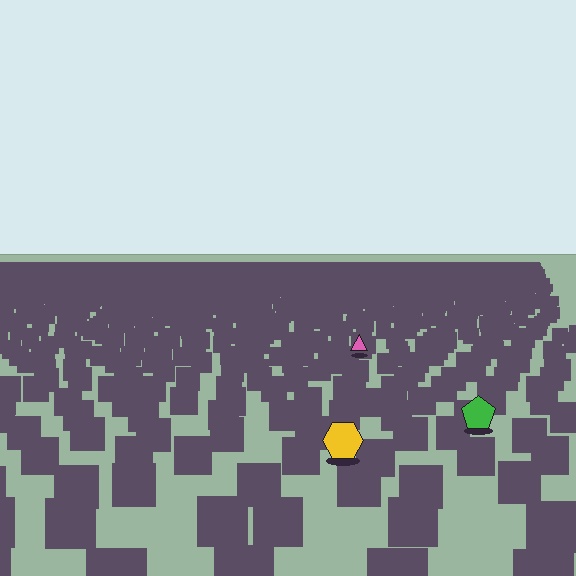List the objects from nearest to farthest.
From nearest to farthest: the yellow hexagon, the green pentagon, the pink triangle.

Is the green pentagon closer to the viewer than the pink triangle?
Yes. The green pentagon is closer — you can tell from the texture gradient: the ground texture is coarser near it.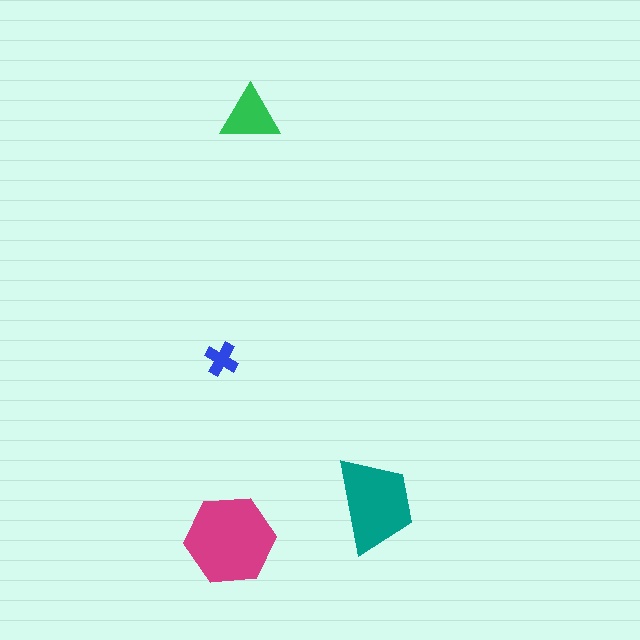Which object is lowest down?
The magenta hexagon is bottommost.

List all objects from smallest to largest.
The blue cross, the green triangle, the teal trapezoid, the magenta hexagon.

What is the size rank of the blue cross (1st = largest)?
4th.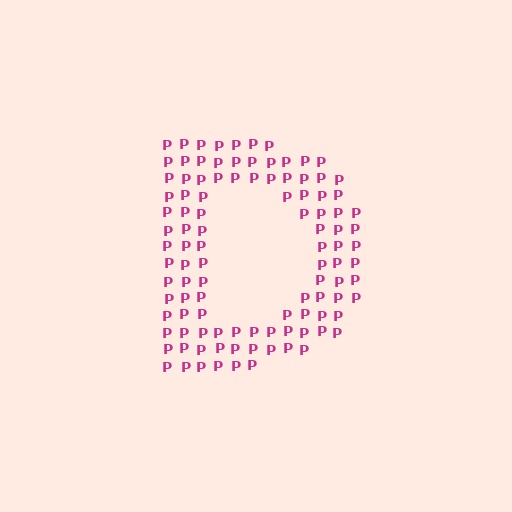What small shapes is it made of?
It is made of small letter P's.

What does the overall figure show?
The overall figure shows the letter D.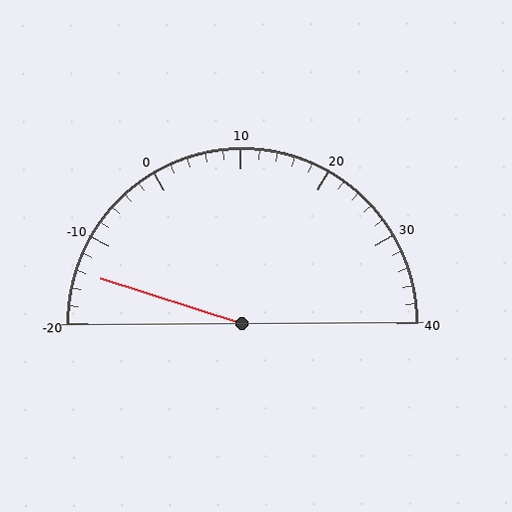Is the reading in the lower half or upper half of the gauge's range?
The reading is in the lower half of the range (-20 to 40).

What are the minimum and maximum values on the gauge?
The gauge ranges from -20 to 40.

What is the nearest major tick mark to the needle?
The nearest major tick mark is -10.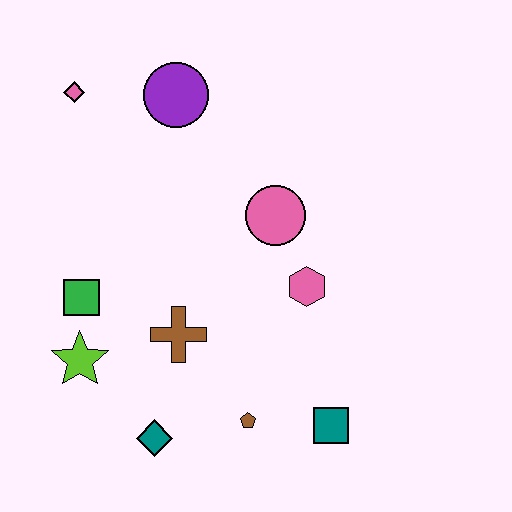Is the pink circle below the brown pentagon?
No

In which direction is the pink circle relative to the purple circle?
The pink circle is below the purple circle.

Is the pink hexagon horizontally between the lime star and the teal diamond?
No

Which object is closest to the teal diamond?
The brown pentagon is closest to the teal diamond.